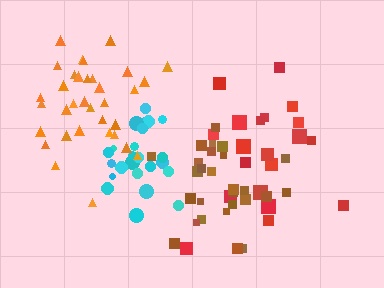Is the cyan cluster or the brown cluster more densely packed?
Cyan.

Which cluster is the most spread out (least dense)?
Red.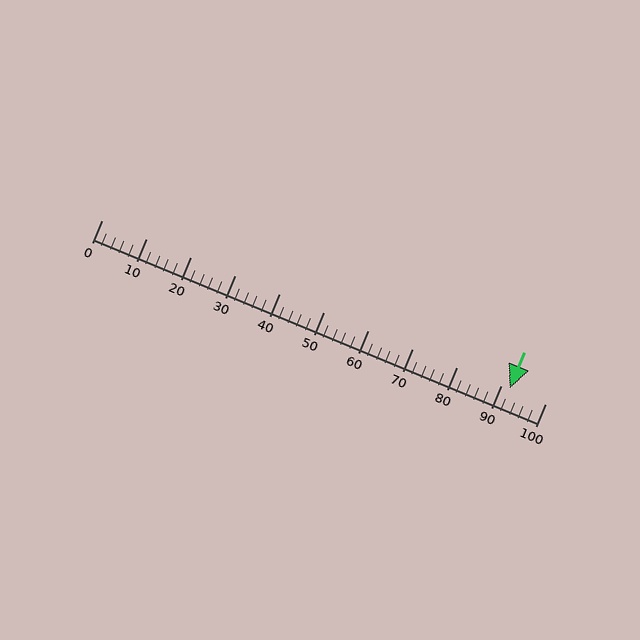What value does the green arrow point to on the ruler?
The green arrow points to approximately 92.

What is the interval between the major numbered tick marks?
The major tick marks are spaced 10 units apart.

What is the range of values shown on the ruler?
The ruler shows values from 0 to 100.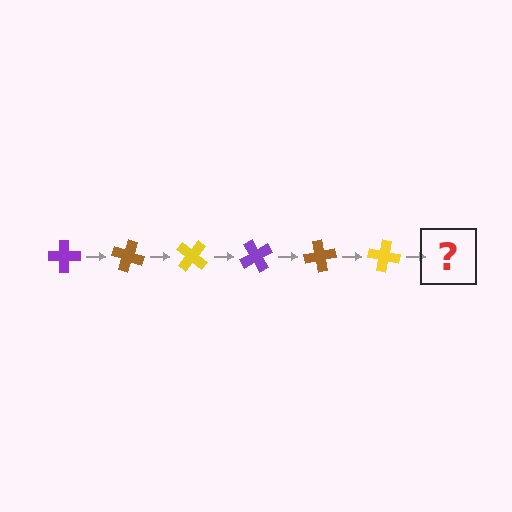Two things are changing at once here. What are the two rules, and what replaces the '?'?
The two rules are that it rotates 20 degrees each step and the color cycles through purple, brown, and yellow. The '?' should be a purple cross, rotated 120 degrees from the start.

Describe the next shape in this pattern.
It should be a purple cross, rotated 120 degrees from the start.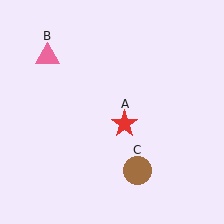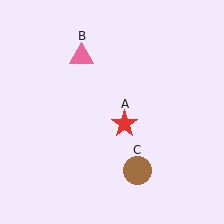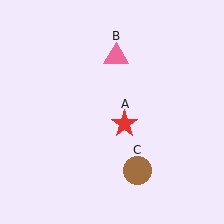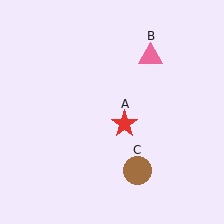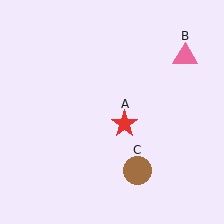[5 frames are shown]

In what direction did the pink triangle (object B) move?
The pink triangle (object B) moved right.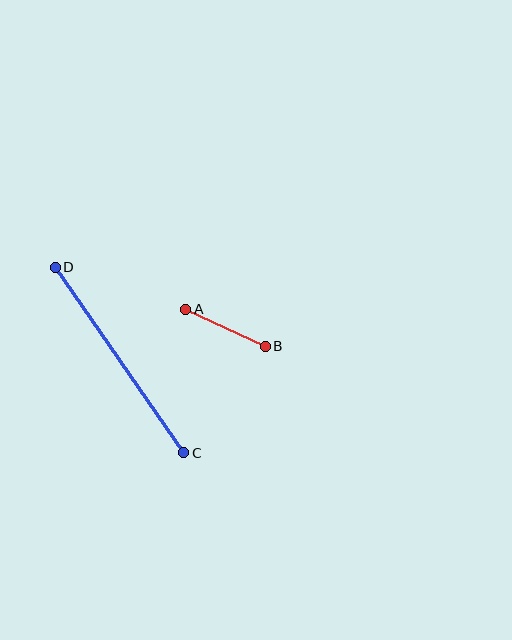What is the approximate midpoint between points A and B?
The midpoint is at approximately (226, 328) pixels.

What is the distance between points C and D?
The distance is approximately 226 pixels.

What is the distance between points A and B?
The distance is approximately 88 pixels.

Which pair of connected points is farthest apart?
Points C and D are farthest apart.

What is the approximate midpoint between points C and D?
The midpoint is at approximately (120, 360) pixels.